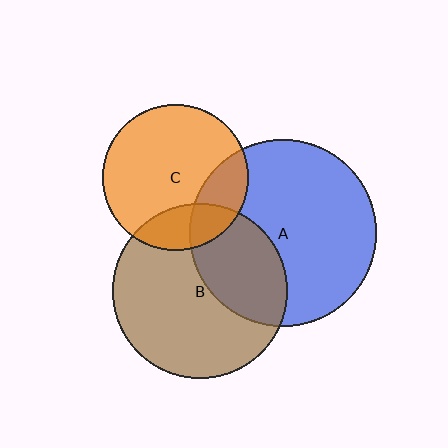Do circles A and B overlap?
Yes.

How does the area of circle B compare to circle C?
Approximately 1.4 times.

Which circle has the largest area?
Circle A (blue).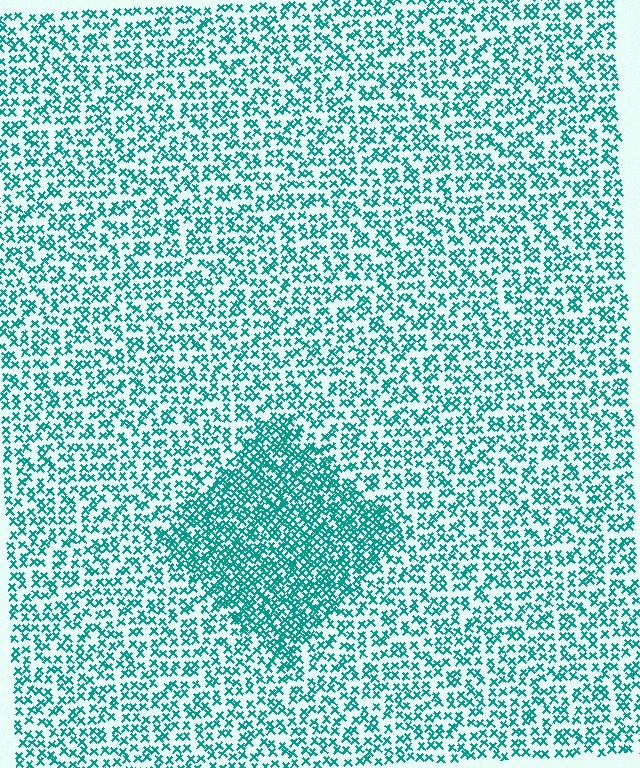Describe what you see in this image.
The image contains small teal elements arranged at two different densities. A diamond-shaped region is visible where the elements are more densely packed than the surrounding area.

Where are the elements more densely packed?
The elements are more densely packed inside the diamond boundary.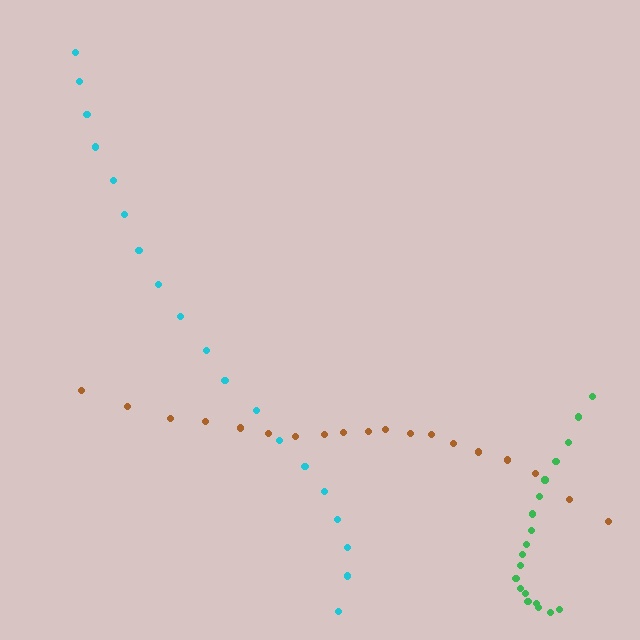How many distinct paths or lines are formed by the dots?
There are 3 distinct paths.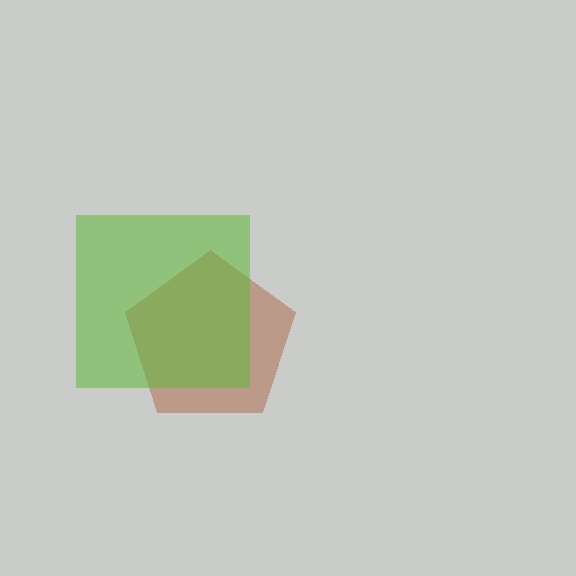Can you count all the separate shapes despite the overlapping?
Yes, there are 2 separate shapes.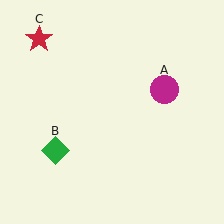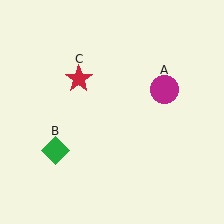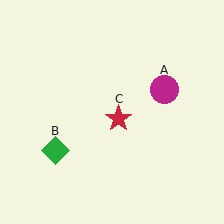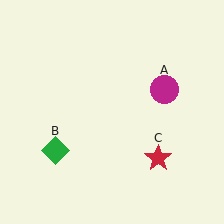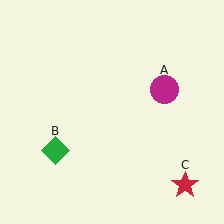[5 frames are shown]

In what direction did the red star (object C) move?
The red star (object C) moved down and to the right.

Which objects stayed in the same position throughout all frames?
Magenta circle (object A) and green diamond (object B) remained stationary.